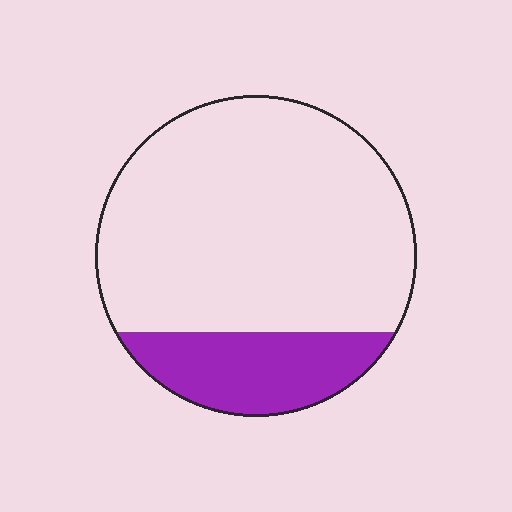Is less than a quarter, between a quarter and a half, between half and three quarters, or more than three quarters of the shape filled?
Less than a quarter.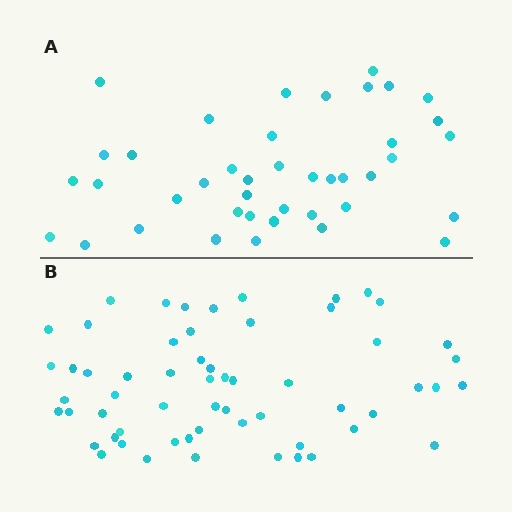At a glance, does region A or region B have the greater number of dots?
Region B (the bottom region) has more dots.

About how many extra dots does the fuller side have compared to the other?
Region B has approximately 20 more dots than region A.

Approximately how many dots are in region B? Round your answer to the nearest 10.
About 60 dots. (The exact count is 59, which rounds to 60.)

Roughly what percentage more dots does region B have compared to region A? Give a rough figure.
About 45% more.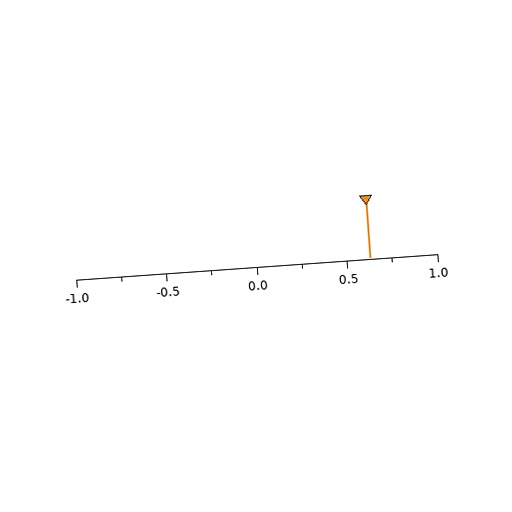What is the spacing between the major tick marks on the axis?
The major ticks are spaced 0.5 apart.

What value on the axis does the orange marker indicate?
The marker indicates approximately 0.62.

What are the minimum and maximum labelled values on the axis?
The axis runs from -1.0 to 1.0.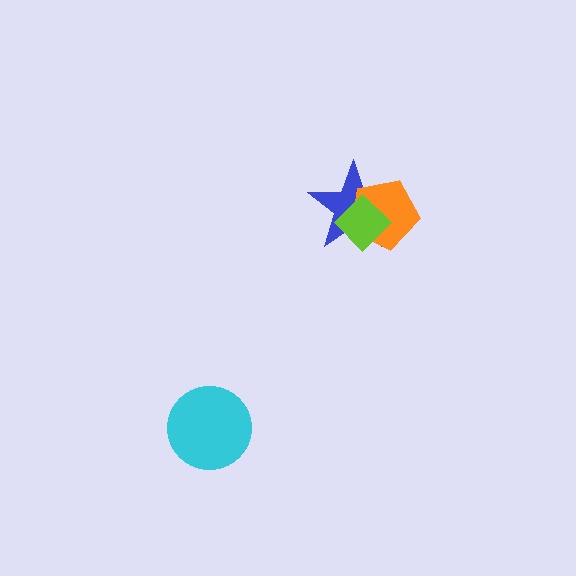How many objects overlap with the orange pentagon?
2 objects overlap with the orange pentagon.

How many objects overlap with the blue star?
2 objects overlap with the blue star.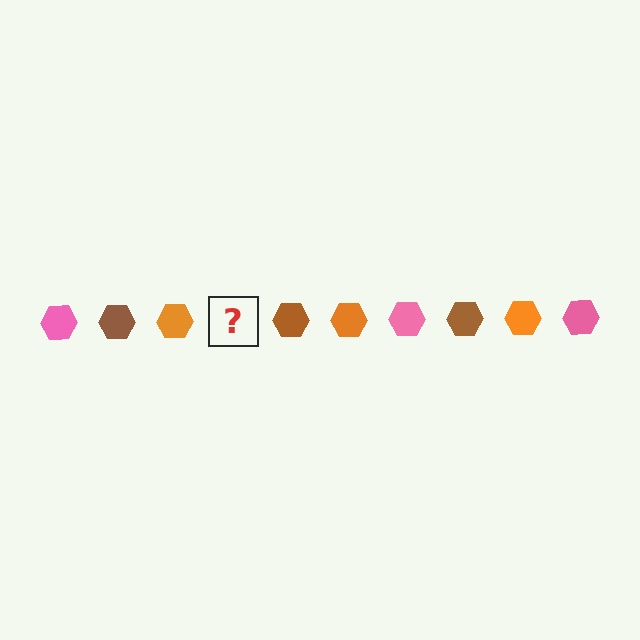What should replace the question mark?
The question mark should be replaced with a pink hexagon.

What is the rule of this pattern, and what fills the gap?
The rule is that the pattern cycles through pink, brown, orange hexagons. The gap should be filled with a pink hexagon.